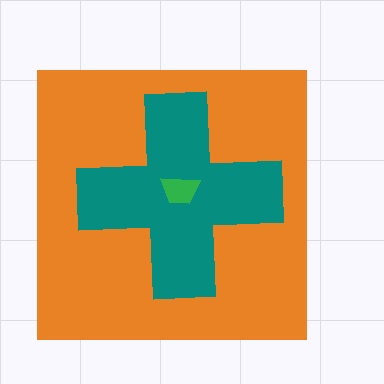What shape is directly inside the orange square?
The teal cross.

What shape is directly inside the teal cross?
The green trapezoid.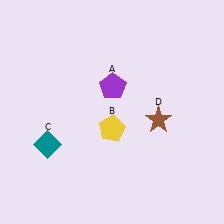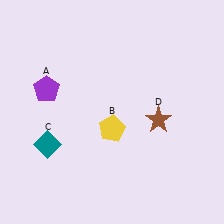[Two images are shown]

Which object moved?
The purple pentagon (A) moved left.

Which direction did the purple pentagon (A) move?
The purple pentagon (A) moved left.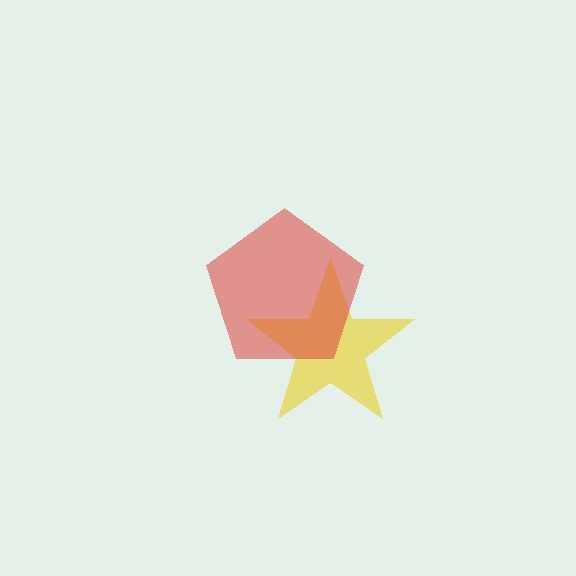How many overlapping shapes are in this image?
There are 2 overlapping shapes in the image.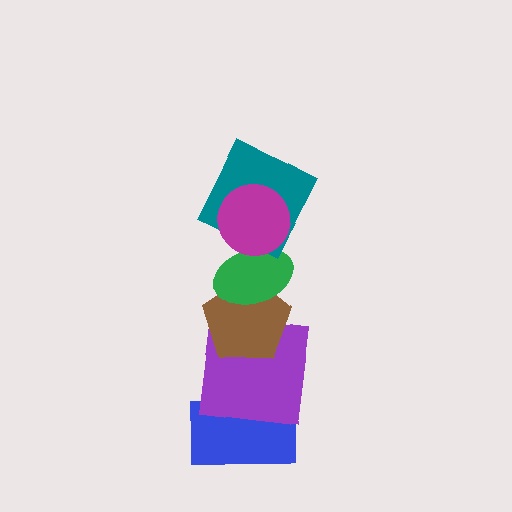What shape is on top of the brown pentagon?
The green ellipse is on top of the brown pentagon.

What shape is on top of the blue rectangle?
The purple square is on top of the blue rectangle.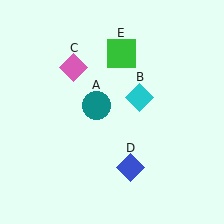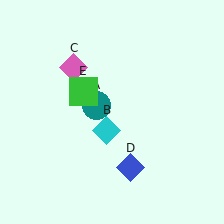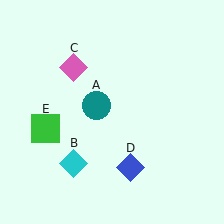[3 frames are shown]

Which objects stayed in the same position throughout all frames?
Teal circle (object A) and pink diamond (object C) and blue diamond (object D) remained stationary.